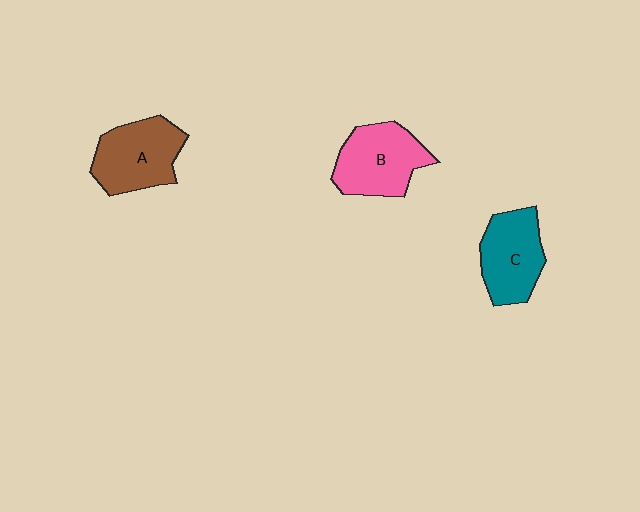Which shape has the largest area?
Shape B (pink).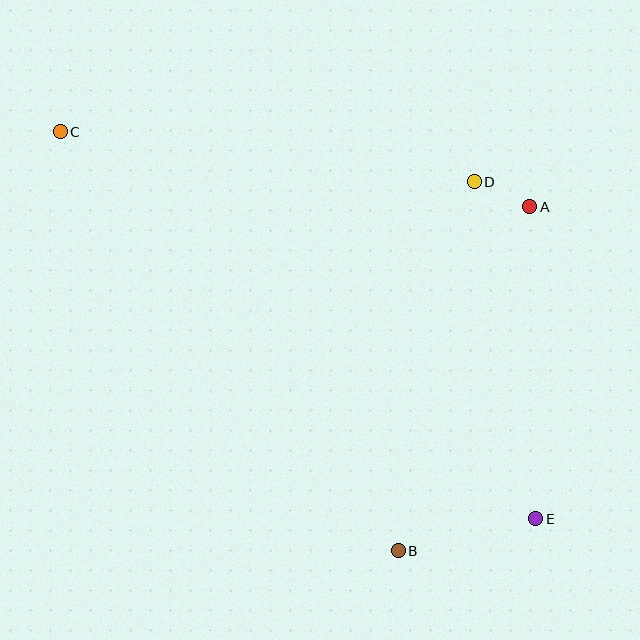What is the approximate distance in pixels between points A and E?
The distance between A and E is approximately 312 pixels.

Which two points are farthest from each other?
Points C and E are farthest from each other.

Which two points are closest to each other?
Points A and D are closest to each other.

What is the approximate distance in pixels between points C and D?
The distance between C and D is approximately 417 pixels.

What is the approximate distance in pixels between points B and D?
The distance between B and D is approximately 377 pixels.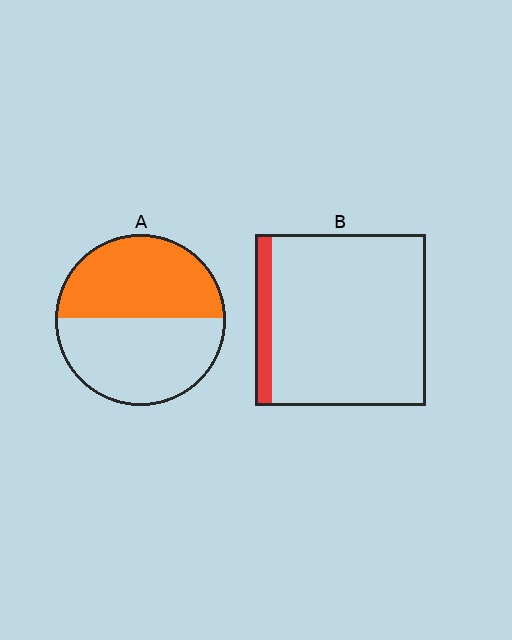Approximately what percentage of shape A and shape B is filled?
A is approximately 50% and B is approximately 10%.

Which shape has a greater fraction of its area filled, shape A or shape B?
Shape A.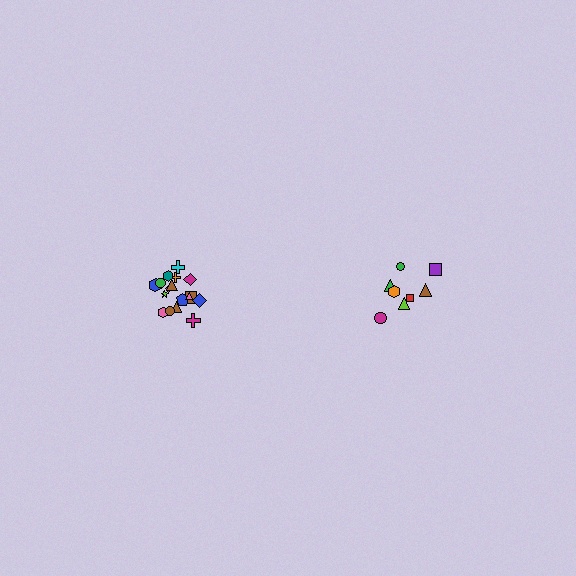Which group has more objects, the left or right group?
The left group.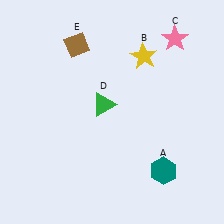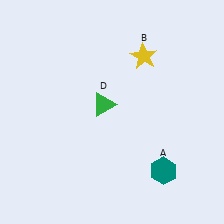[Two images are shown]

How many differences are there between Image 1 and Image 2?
There are 2 differences between the two images.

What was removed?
The brown diamond (E), the pink star (C) were removed in Image 2.